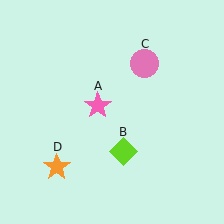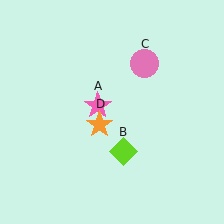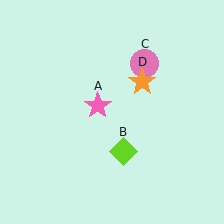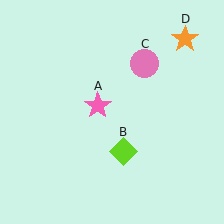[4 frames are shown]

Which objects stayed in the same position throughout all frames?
Pink star (object A) and lime diamond (object B) and pink circle (object C) remained stationary.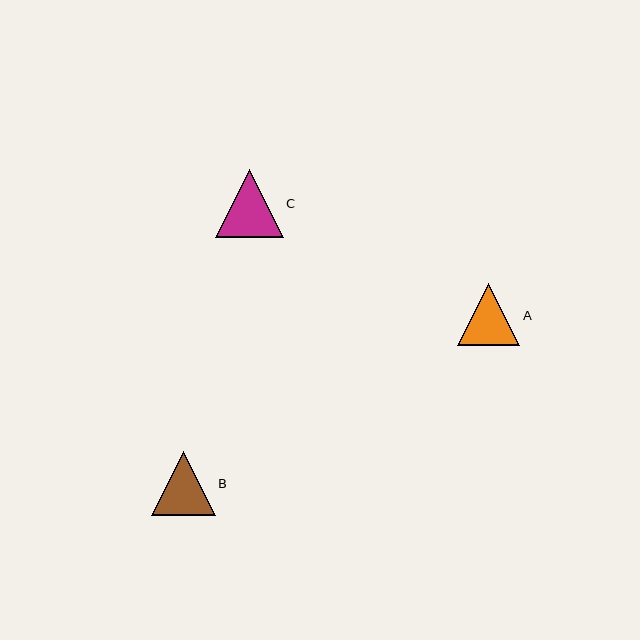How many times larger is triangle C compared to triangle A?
Triangle C is approximately 1.1 times the size of triangle A.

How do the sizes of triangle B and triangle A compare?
Triangle B and triangle A are approximately the same size.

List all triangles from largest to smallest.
From largest to smallest: C, B, A.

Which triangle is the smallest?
Triangle A is the smallest with a size of approximately 62 pixels.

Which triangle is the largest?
Triangle C is the largest with a size of approximately 68 pixels.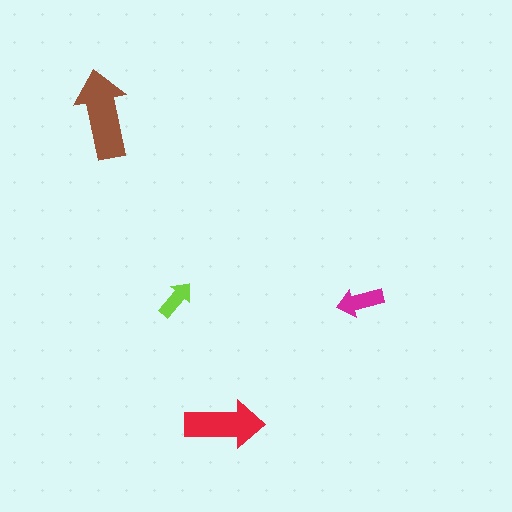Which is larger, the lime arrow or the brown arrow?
The brown one.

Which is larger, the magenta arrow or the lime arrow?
The magenta one.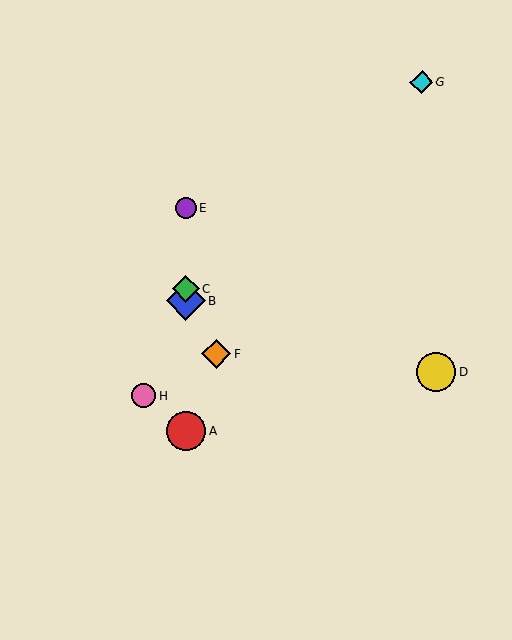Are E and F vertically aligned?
No, E is at x≈186 and F is at x≈216.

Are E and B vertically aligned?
Yes, both are at x≈186.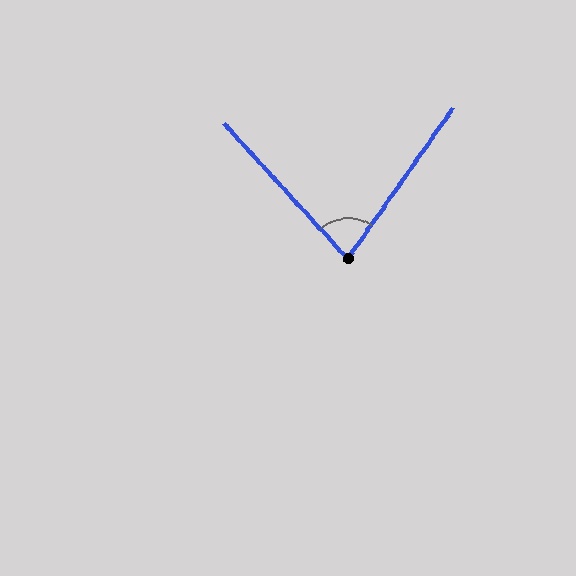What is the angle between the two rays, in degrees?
Approximately 77 degrees.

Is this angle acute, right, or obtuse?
It is acute.